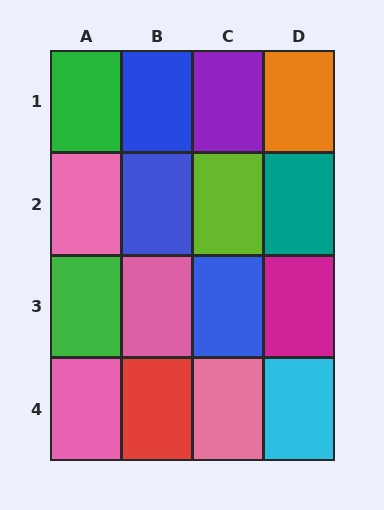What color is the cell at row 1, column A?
Green.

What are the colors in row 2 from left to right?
Pink, blue, lime, teal.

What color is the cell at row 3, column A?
Green.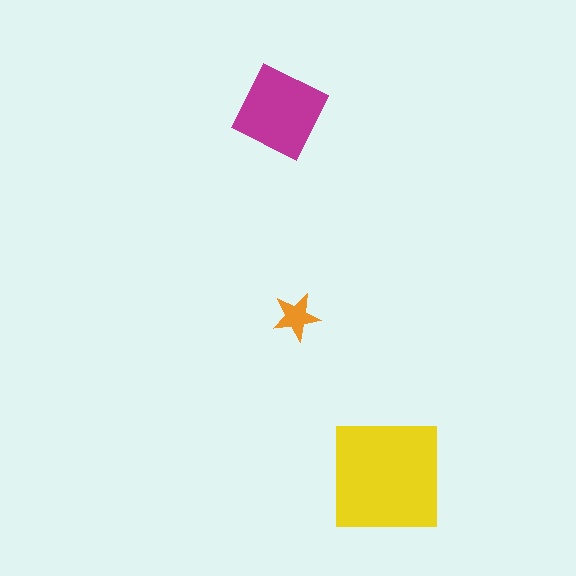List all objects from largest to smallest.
The yellow square, the magenta diamond, the orange star.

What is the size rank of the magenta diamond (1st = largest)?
2nd.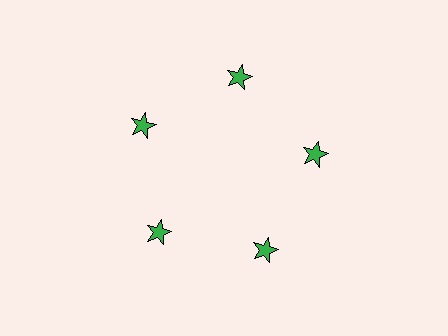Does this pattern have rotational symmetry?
Yes, this pattern has 5-fold rotational symmetry. It looks the same after rotating 72 degrees around the center.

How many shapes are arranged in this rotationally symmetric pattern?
There are 5 shapes, arranged in 5 groups of 1.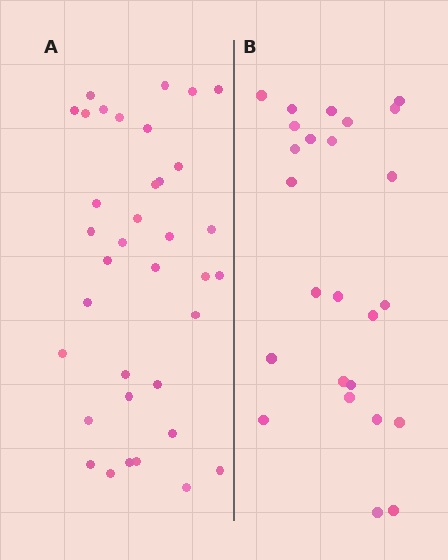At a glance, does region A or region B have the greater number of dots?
Region A (the left region) has more dots.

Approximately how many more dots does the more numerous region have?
Region A has roughly 12 or so more dots than region B.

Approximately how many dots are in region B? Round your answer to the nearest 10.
About 20 dots. (The exact count is 25, which rounds to 20.)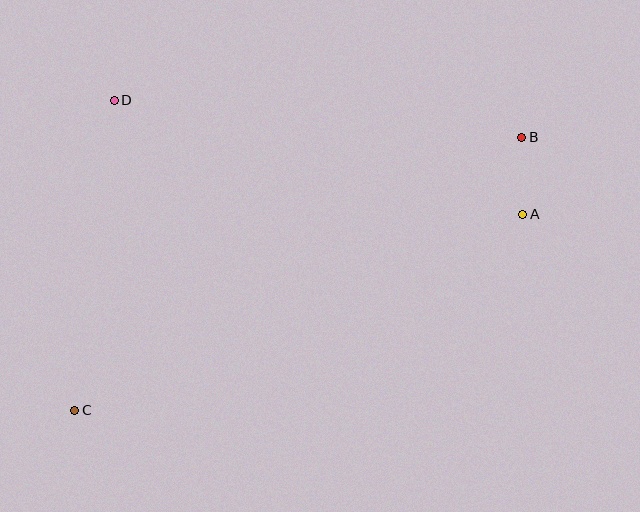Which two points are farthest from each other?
Points B and C are farthest from each other.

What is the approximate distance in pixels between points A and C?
The distance between A and C is approximately 489 pixels.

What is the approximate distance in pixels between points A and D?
The distance between A and D is approximately 424 pixels.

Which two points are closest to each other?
Points A and B are closest to each other.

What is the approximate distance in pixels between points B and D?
The distance between B and D is approximately 409 pixels.